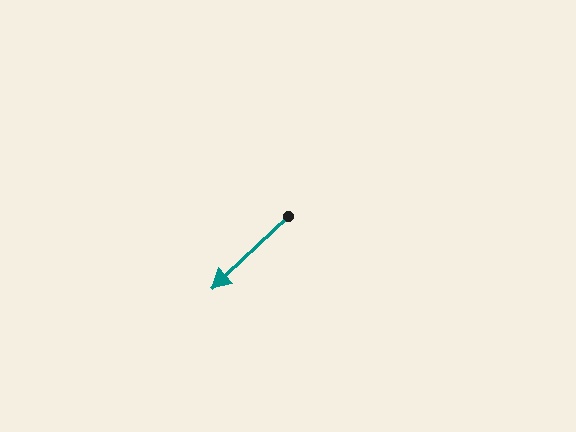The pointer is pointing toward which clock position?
Roughly 8 o'clock.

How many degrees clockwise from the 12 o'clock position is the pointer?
Approximately 226 degrees.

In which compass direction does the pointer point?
Southwest.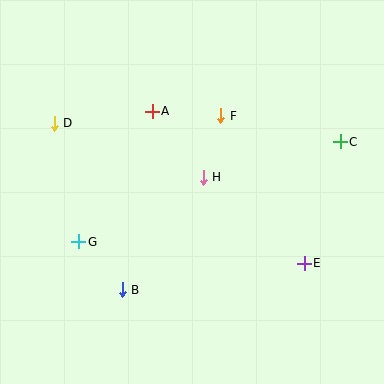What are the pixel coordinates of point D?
Point D is at (54, 123).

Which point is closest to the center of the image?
Point H at (203, 177) is closest to the center.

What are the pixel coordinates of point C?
Point C is at (340, 142).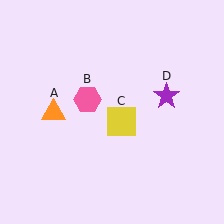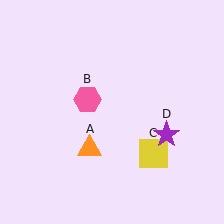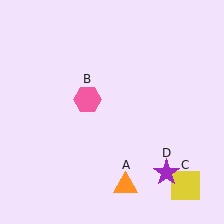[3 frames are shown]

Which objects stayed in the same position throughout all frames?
Pink hexagon (object B) remained stationary.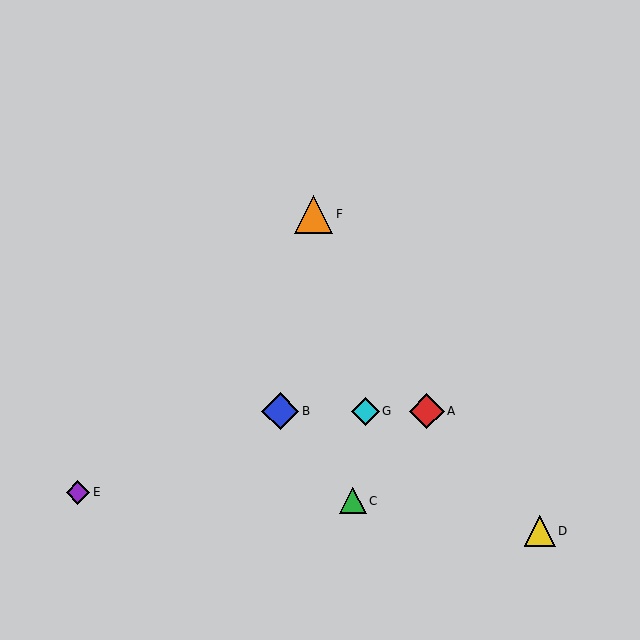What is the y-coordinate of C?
Object C is at y≈501.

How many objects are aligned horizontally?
3 objects (A, B, G) are aligned horizontally.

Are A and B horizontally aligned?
Yes, both are at y≈411.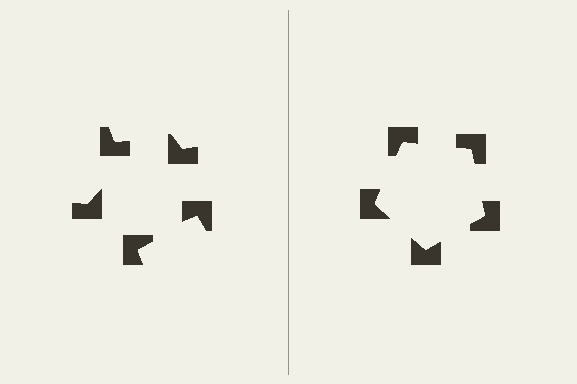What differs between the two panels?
The notched squares are positioned identically on both sides; only the wedge orientations differ. On the right they align to a pentagon; on the left they are misaligned.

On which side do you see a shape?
An illusory pentagon appears on the right side. On the left side the wedge cuts are rotated, so no coherent shape forms.